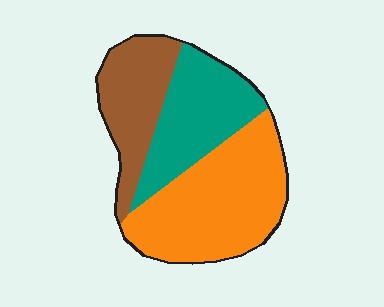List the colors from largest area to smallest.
From largest to smallest: orange, teal, brown.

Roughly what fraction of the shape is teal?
Teal covers about 30% of the shape.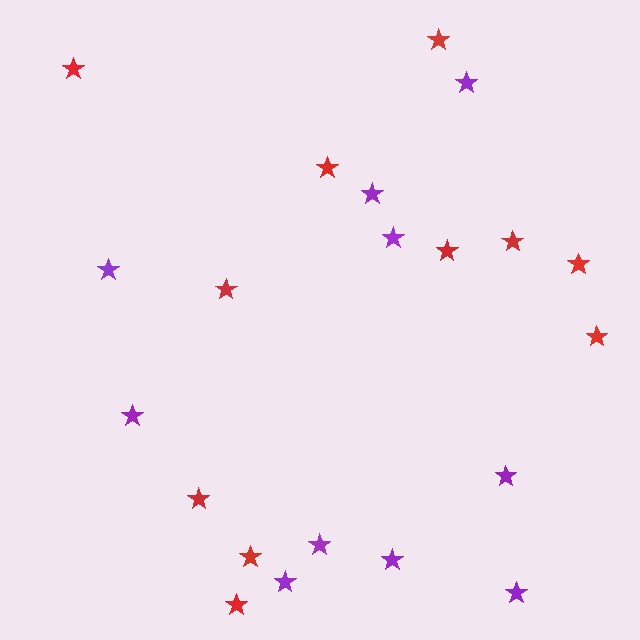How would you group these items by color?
There are 2 groups: one group of red stars (11) and one group of purple stars (10).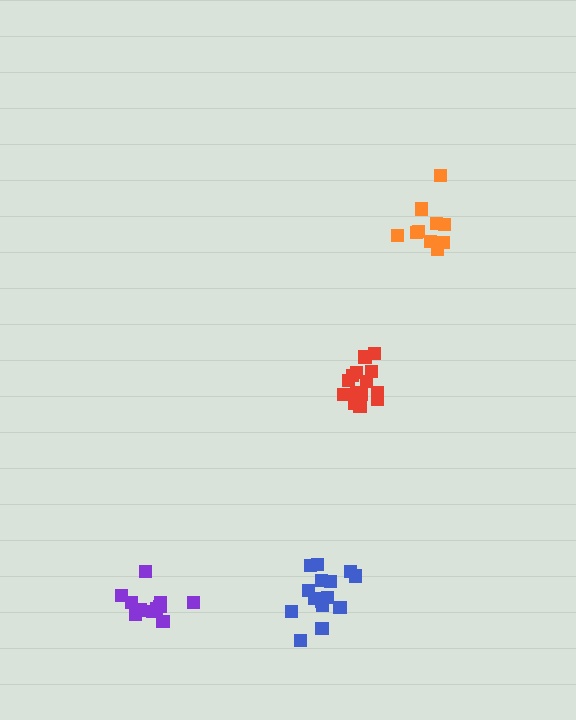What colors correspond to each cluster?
The clusters are colored: orange, purple, blue, red.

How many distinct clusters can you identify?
There are 4 distinct clusters.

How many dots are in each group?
Group 1: 10 dots, Group 2: 12 dots, Group 3: 15 dots, Group 4: 15 dots (52 total).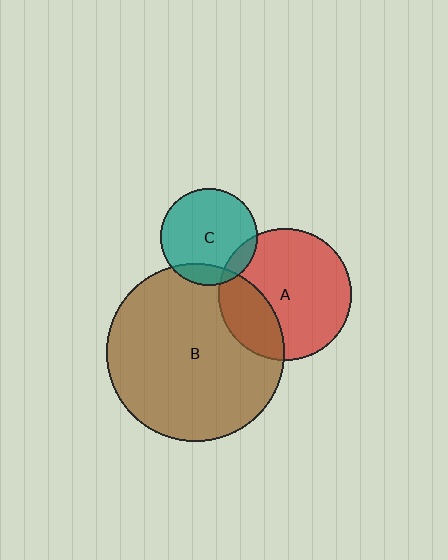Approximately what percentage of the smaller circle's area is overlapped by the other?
Approximately 25%.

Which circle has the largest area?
Circle B (brown).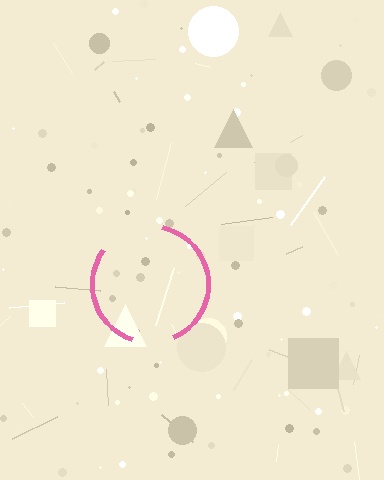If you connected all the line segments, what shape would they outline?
They would outline a circle.